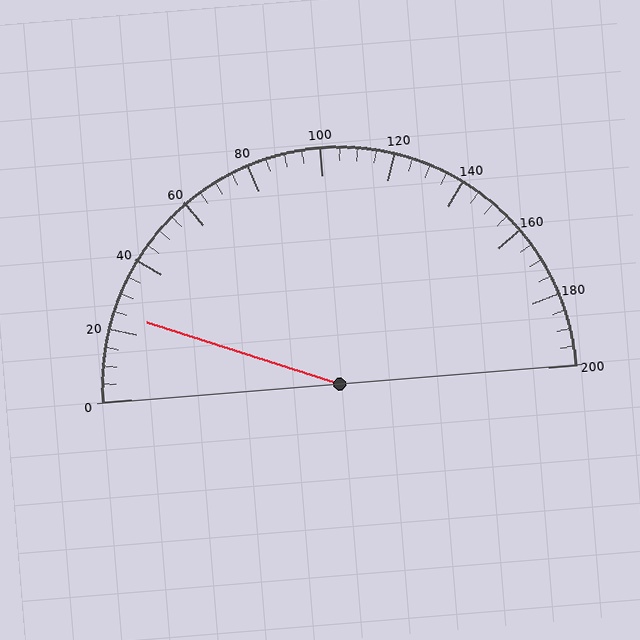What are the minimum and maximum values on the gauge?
The gauge ranges from 0 to 200.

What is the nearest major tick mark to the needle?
The nearest major tick mark is 20.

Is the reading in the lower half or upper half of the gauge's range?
The reading is in the lower half of the range (0 to 200).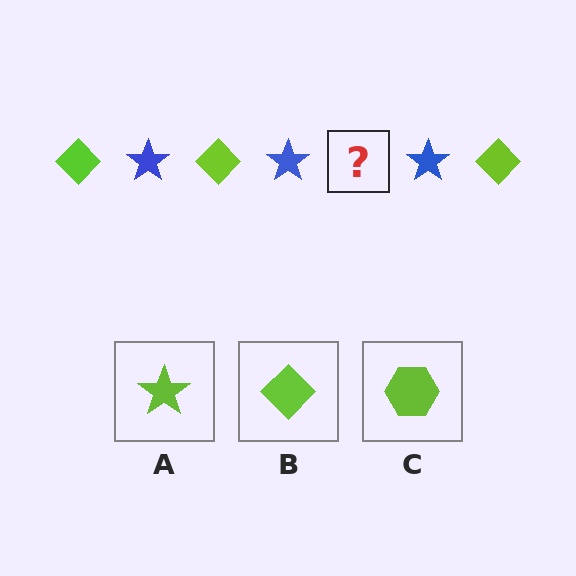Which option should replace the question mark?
Option B.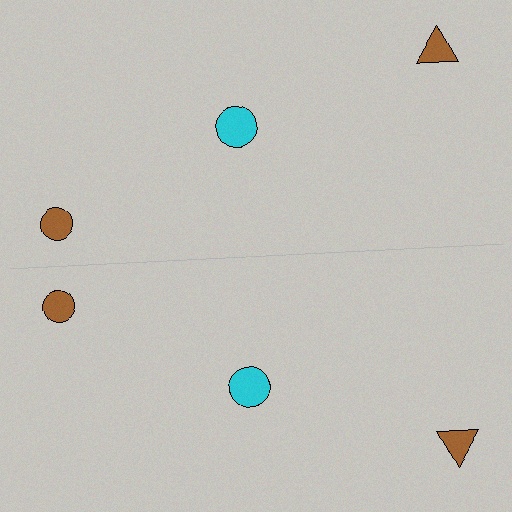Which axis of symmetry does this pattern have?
The pattern has a horizontal axis of symmetry running through the center of the image.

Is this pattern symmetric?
Yes, this pattern has bilateral (reflection) symmetry.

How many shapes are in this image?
There are 6 shapes in this image.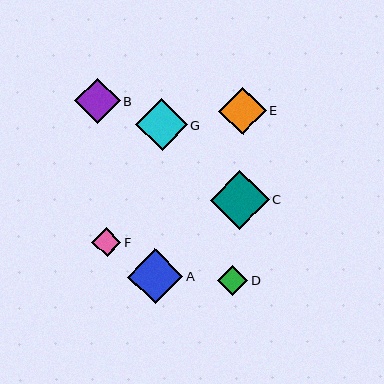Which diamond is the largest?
Diamond C is the largest with a size of approximately 59 pixels.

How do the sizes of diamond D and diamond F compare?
Diamond D and diamond F are approximately the same size.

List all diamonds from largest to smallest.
From largest to smallest: C, A, G, E, B, D, F.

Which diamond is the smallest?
Diamond F is the smallest with a size of approximately 29 pixels.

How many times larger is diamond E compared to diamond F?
Diamond E is approximately 1.6 times the size of diamond F.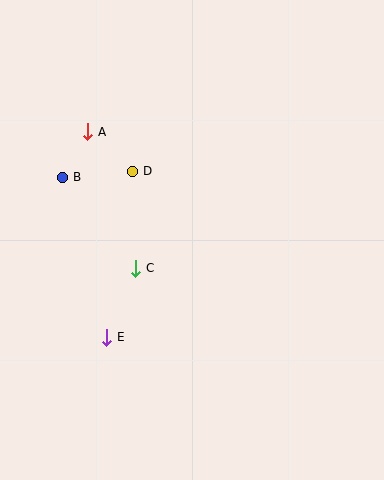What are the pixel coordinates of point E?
Point E is at (107, 337).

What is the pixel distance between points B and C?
The distance between B and C is 116 pixels.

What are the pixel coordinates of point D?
Point D is at (133, 171).